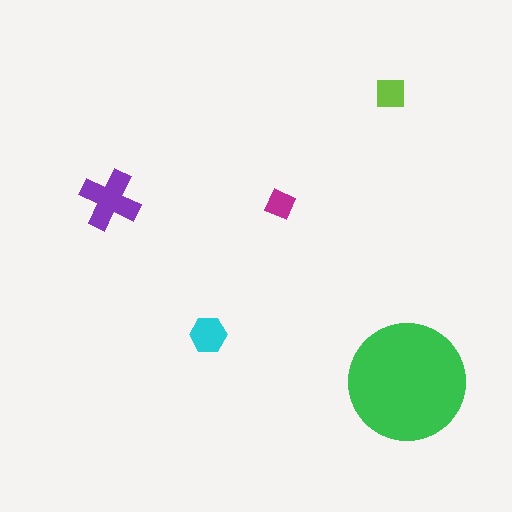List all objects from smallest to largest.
The magenta diamond, the lime square, the cyan hexagon, the purple cross, the green circle.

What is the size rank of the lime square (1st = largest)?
4th.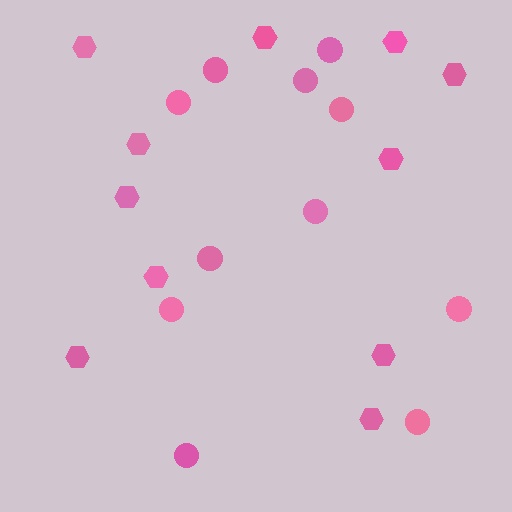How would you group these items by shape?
There are 2 groups: one group of circles (11) and one group of hexagons (11).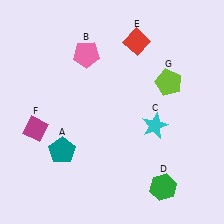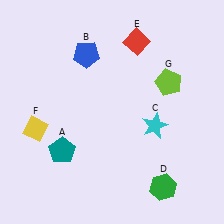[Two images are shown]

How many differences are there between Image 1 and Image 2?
There are 2 differences between the two images.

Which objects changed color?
B changed from pink to blue. F changed from magenta to yellow.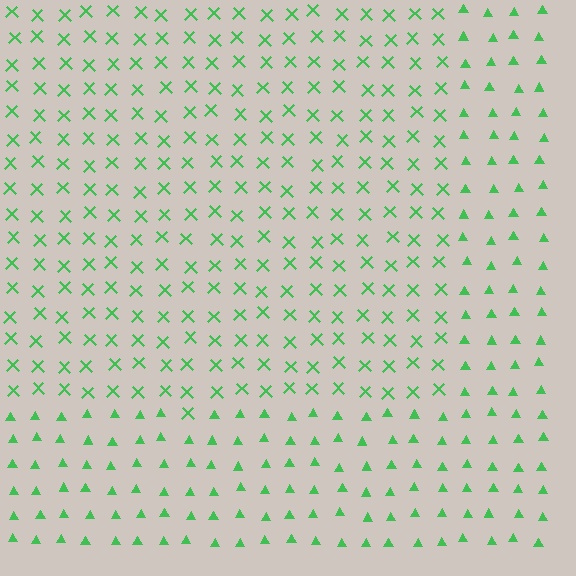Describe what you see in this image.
The image is filled with small green elements arranged in a uniform grid. A rectangle-shaped region contains X marks, while the surrounding area contains triangles. The boundary is defined purely by the change in element shape.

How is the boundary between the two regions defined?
The boundary is defined by a change in element shape: X marks inside vs. triangles outside. All elements share the same color and spacing.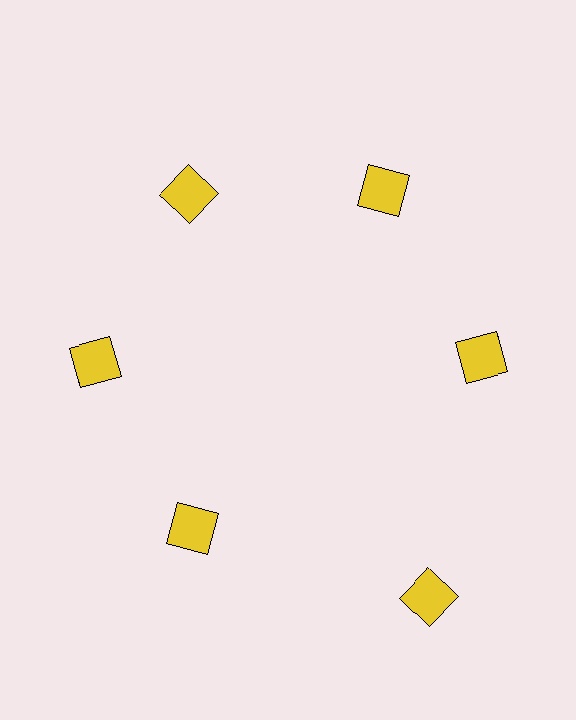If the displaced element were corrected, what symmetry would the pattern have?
It would have 6-fold rotational symmetry — the pattern would map onto itself every 60 degrees.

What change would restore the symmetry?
The symmetry would be restored by moving it inward, back onto the ring so that all 6 squares sit at equal angles and equal distance from the center.